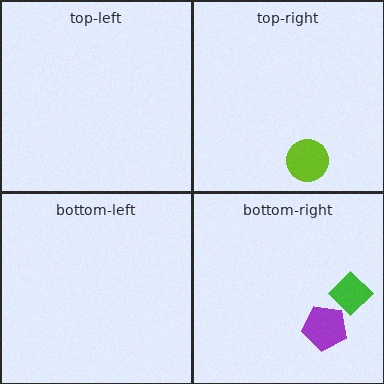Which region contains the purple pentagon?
The bottom-right region.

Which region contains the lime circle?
The top-right region.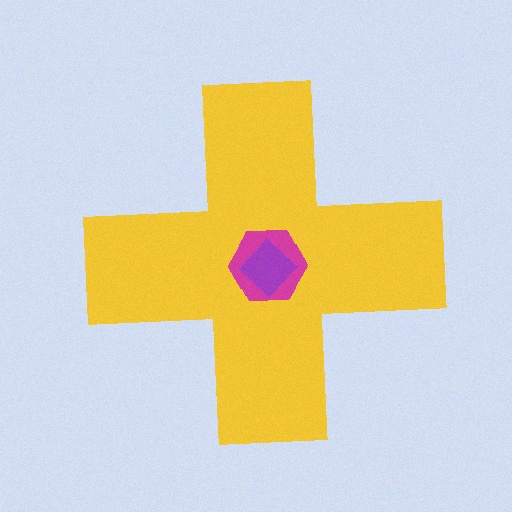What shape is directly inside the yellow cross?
The magenta hexagon.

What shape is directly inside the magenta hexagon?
The purple diamond.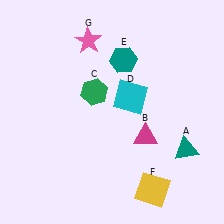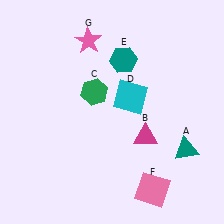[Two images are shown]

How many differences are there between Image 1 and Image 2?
There is 1 difference between the two images.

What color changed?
The square (F) changed from yellow in Image 1 to pink in Image 2.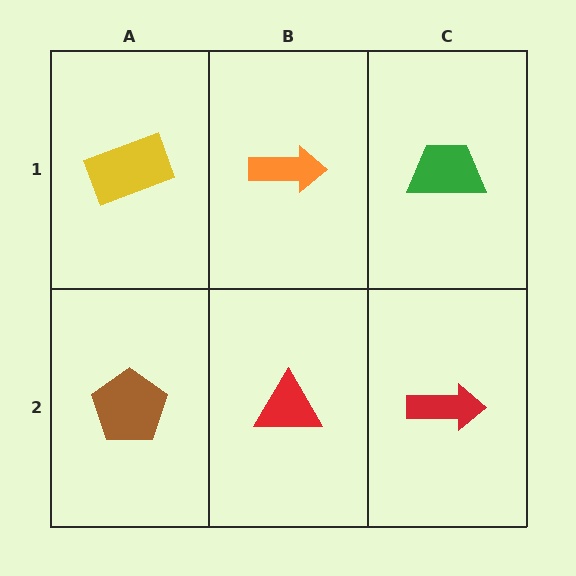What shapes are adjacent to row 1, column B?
A red triangle (row 2, column B), a yellow rectangle (row 1, column A), a green trapezoid (row 1, column C).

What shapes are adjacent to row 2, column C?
A green trapezoid (row 1, column C), a red triangle (row 2, column B).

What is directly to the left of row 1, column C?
An orange arrow.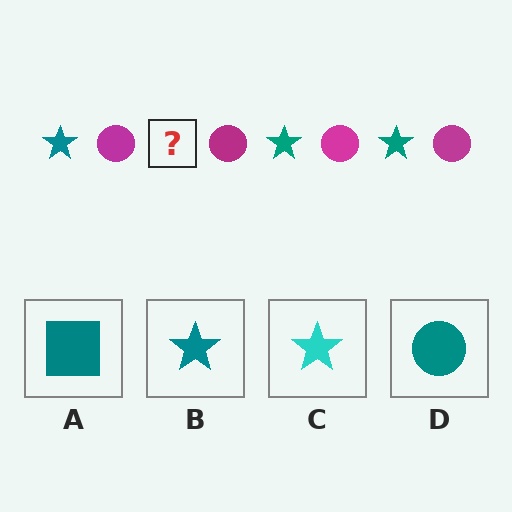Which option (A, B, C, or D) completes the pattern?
B.